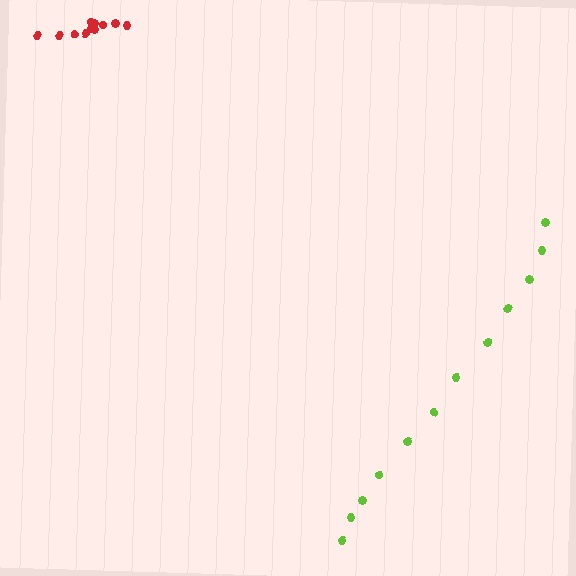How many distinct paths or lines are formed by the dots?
There are 2 distinct paths.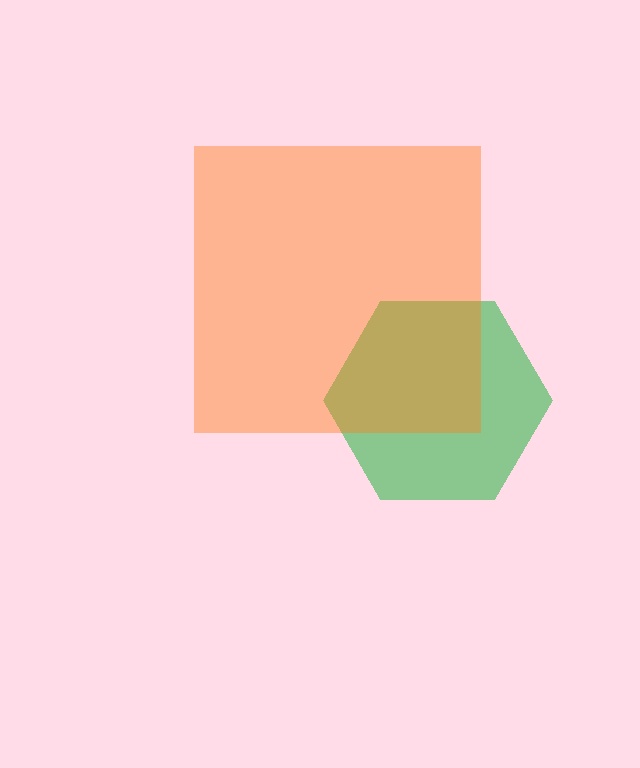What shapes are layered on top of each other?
The layered shapes are: a green hexagon, an orange square.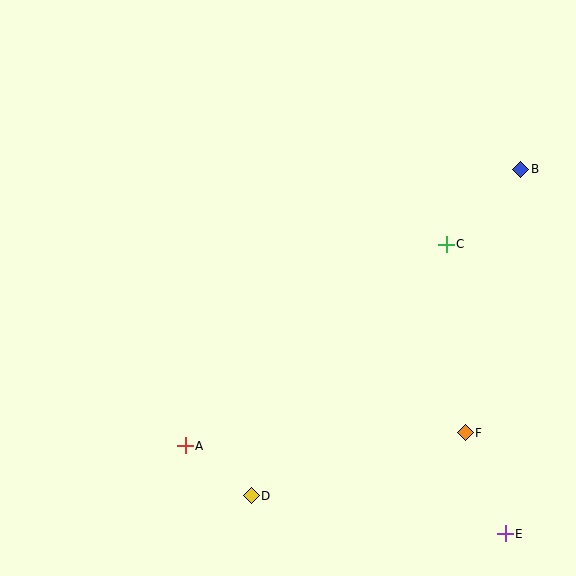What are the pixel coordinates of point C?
Point C is at (446, 244).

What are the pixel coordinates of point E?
Point E is at (505, 534).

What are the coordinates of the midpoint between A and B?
The midpoint between A and B is at (353, 307).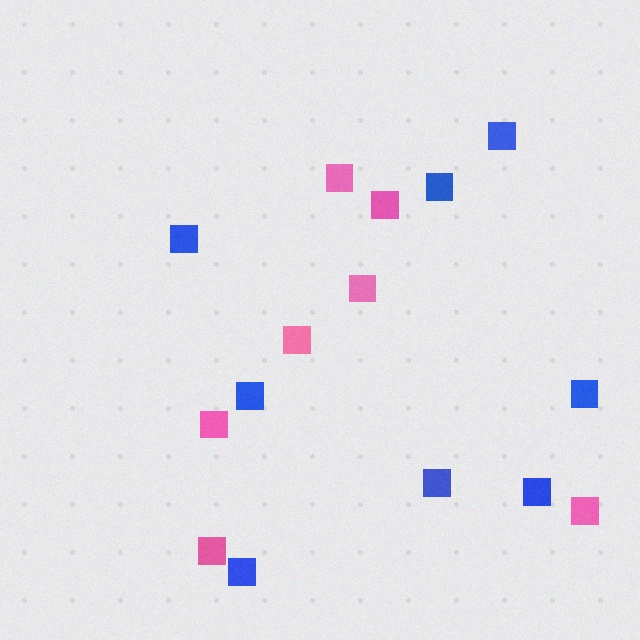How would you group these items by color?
There are 2 groups: one group of pink squares (7) and one group of blue squares (8).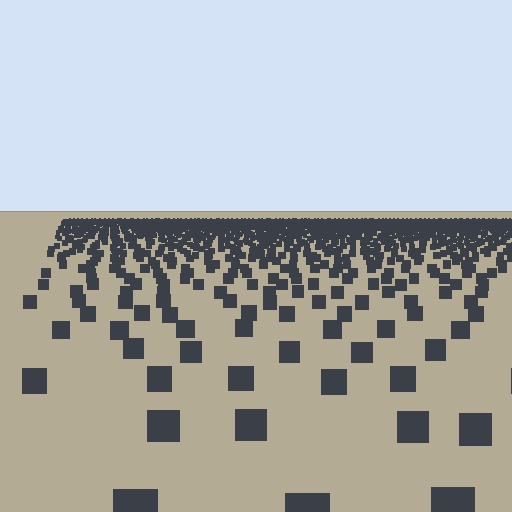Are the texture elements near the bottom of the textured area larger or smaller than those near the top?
Larger. Near the bottom, elements are closer to the viewer and appear at a bigger on-screen size.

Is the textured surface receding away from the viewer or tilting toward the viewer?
The surface is receding away from the viewer. Texture elements get smaller and denser toward the top.